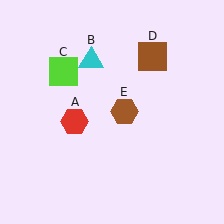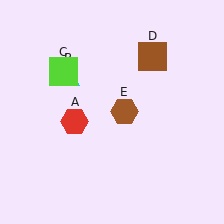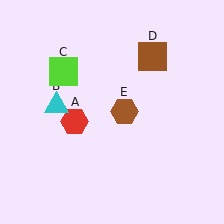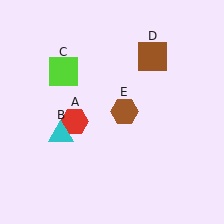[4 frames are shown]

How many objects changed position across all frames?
1 object changed position: cyan triangle (object B).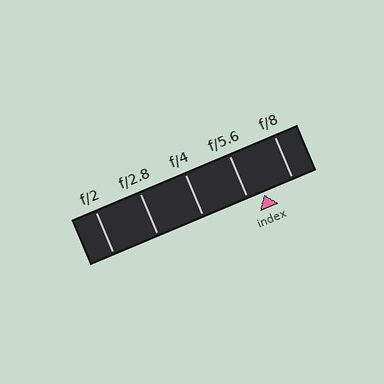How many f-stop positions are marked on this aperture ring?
There are 5 f-stop positions marked.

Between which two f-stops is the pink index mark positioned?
The index mark is between f/5.6 and f/8.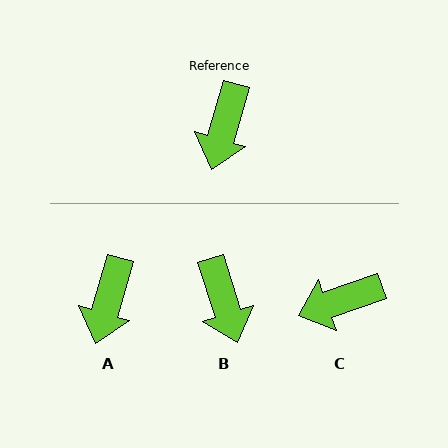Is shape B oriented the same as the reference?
No, it is off by about 34 degrees.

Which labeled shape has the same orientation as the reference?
A.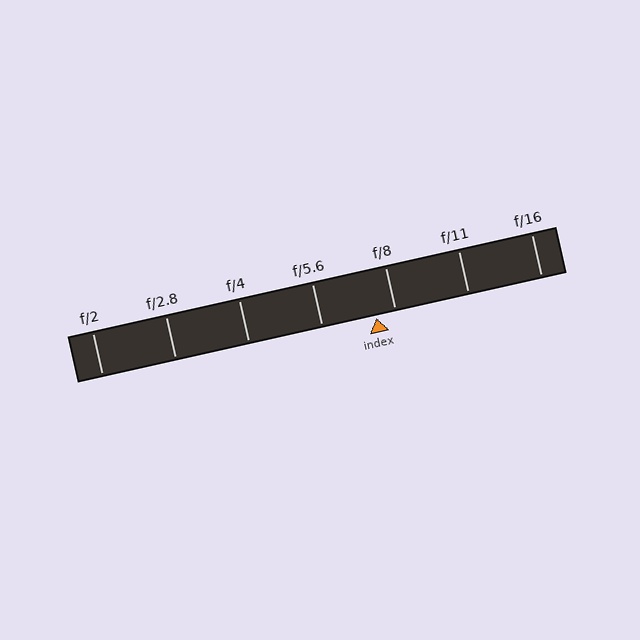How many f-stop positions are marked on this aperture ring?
There are 7 f-stop positions marked.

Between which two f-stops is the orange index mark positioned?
The index mark is between f/5.6 and f/8.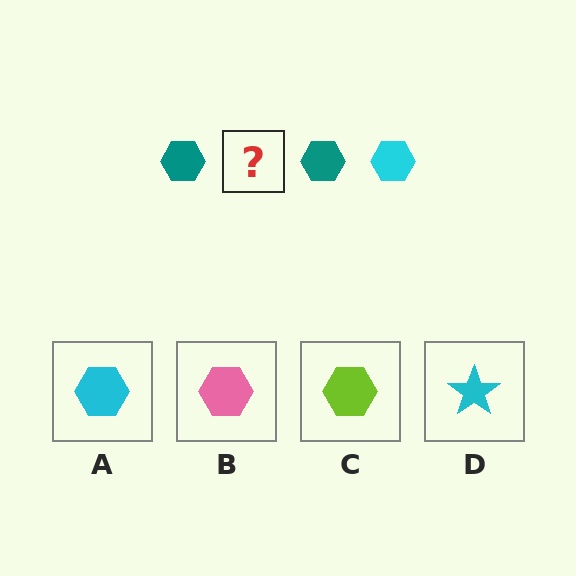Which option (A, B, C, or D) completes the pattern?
A.